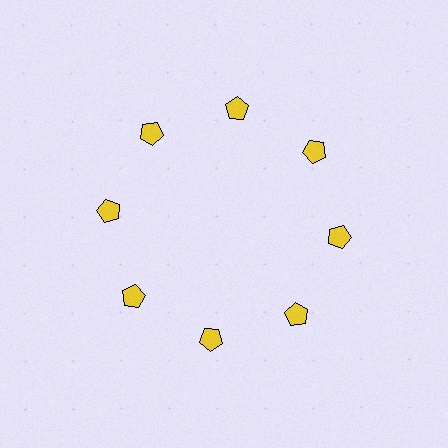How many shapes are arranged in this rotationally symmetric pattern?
There are 8 shapes, arranged in 8 groups of 1.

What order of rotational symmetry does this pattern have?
This pattern has 8-fold rotational symmetry.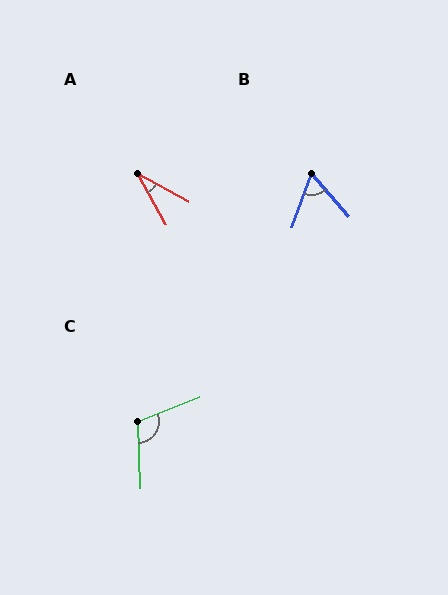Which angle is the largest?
C, at approximately 109 degrees.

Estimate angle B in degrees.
Approximately 61 degrees.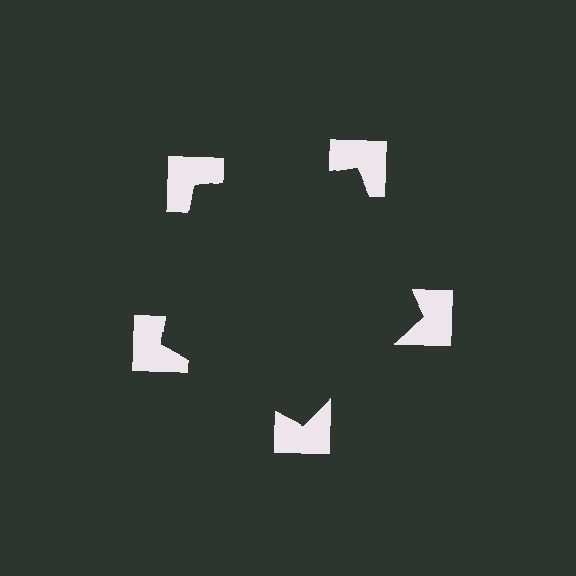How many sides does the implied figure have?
5 sides.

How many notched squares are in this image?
There are 5 — one at each vertex of the illusory pentagon.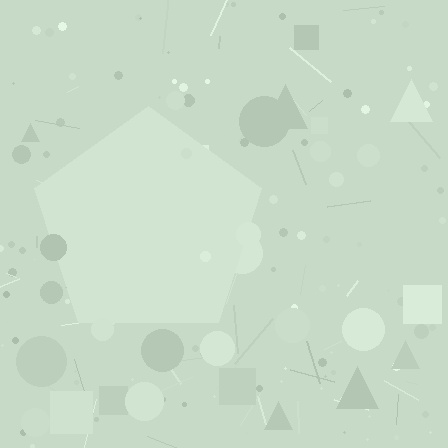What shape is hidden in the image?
A pentagon is hidden in the image.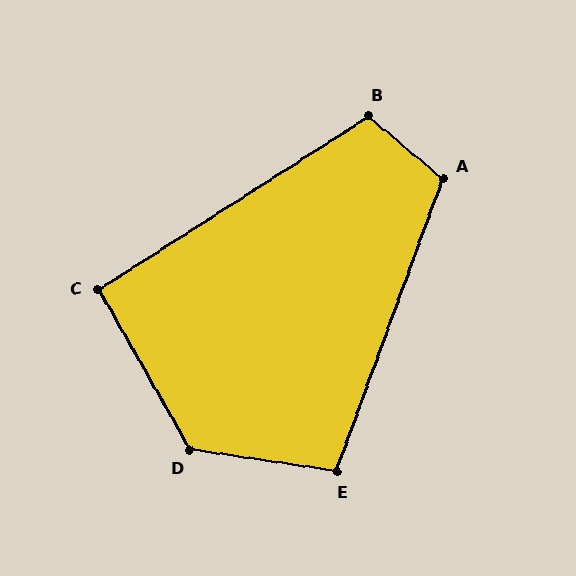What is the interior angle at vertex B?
Approximately 107 degrees (obtuse).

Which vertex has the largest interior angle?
D, at approximately 128 degrees.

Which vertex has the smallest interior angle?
C, at approximately 93 degrees.